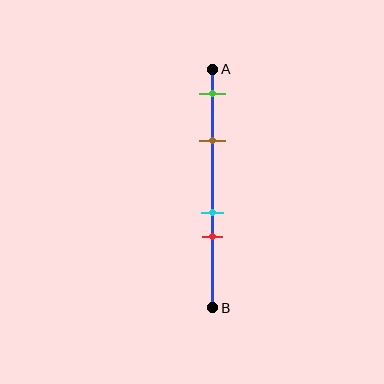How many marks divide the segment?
There are 4 marks dividing the segment.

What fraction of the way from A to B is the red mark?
The red mark is approximately 70% (0.7) of the way from A to B.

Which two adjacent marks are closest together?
The cyan and red marks are the closest adjacent pair.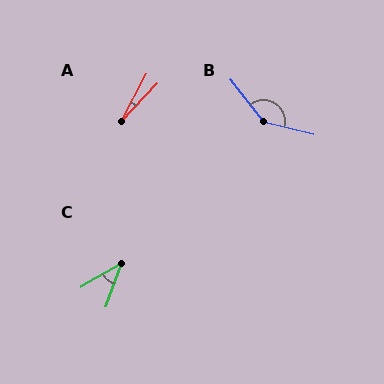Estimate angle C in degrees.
Approximately 40 degrees.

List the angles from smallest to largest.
A (15°), C (40°), B (142°).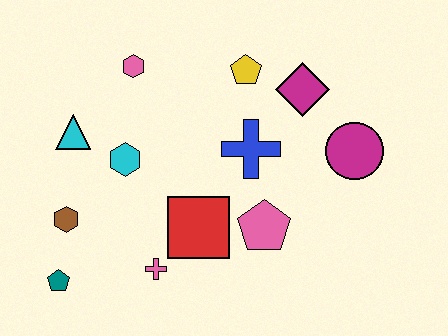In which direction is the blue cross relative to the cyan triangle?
The blue cross is to the right of the cyan triangle.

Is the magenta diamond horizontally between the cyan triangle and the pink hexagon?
No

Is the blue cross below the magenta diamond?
Yes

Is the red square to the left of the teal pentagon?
No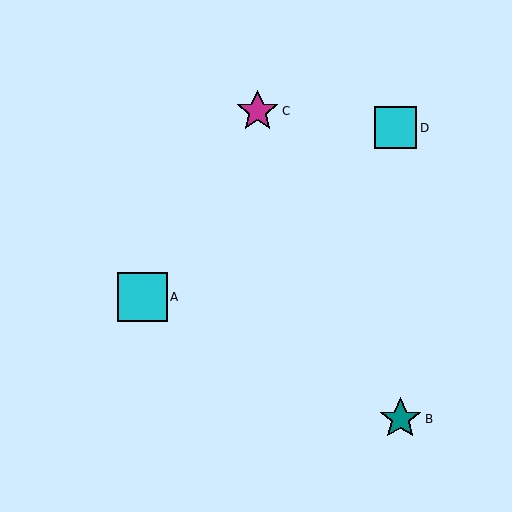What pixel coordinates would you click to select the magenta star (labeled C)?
Click at (257, 111) to select the magenta star C.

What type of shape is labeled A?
Shape A is a cyan square.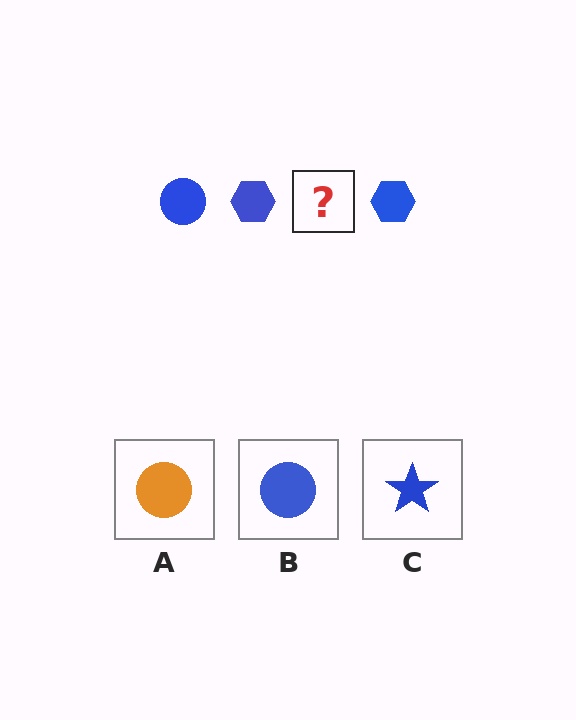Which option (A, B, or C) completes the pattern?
B.